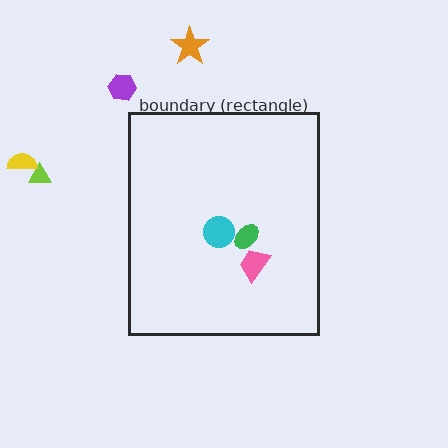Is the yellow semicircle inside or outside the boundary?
Outside.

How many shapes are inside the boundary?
3 inside, 4 outside.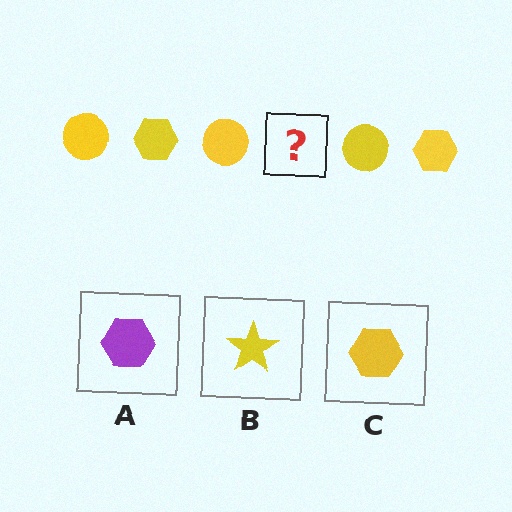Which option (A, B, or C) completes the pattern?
C.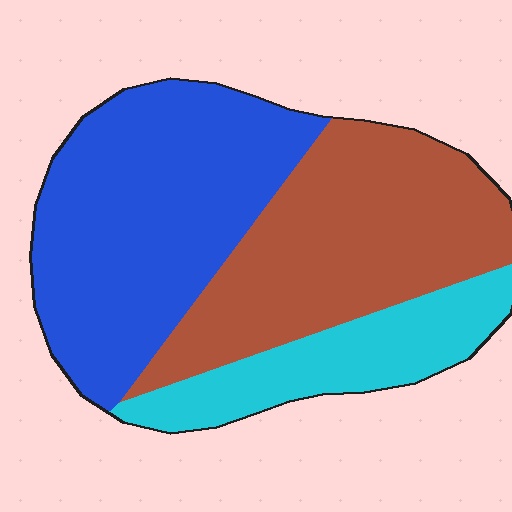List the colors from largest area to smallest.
From largest to smallest: blue, brown, cyan.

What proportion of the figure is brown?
Brown covers roughly 40% of the figure.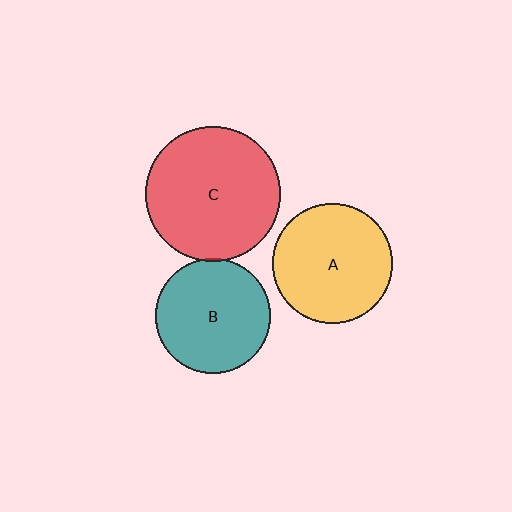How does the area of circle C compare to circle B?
Approximately 1.4 times.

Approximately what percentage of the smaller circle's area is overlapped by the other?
Approximately 5%.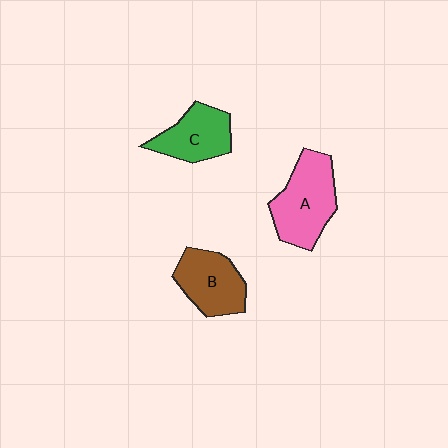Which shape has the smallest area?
Shape C (green).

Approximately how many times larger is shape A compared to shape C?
Approximately 1.4 times.